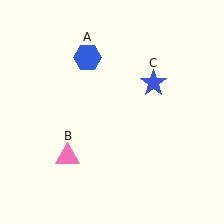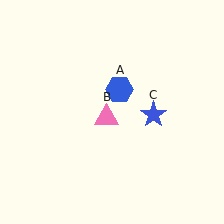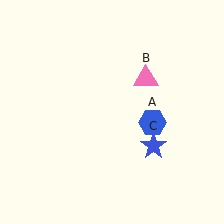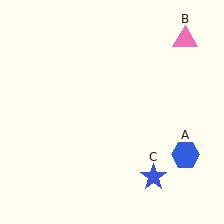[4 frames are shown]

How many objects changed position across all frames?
3 objects changed position: blue hexagon (object A), pink triangle (object B), blue star (object C).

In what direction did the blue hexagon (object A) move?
The blue hexagon (object A) moved down and to the right.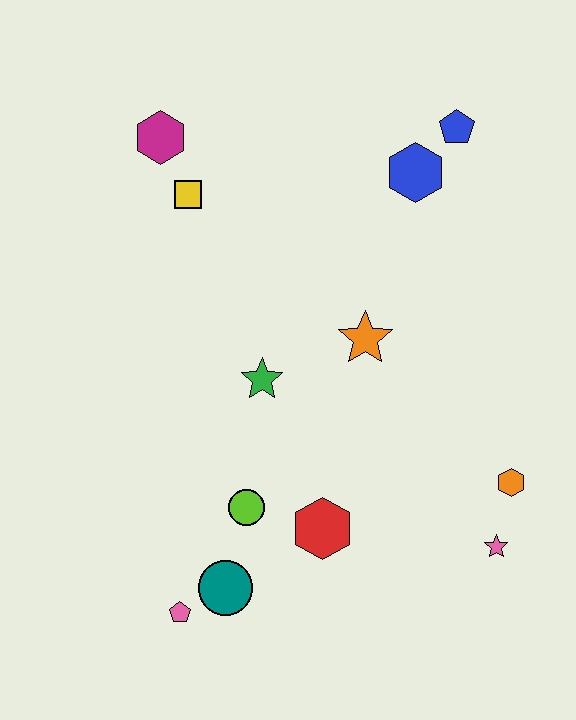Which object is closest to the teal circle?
The pink pentagon is closest to the teal circle.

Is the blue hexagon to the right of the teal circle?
Yes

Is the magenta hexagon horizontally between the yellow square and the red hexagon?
No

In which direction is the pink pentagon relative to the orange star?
The pink pentagon is below the orange star.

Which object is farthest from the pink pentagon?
The blue pentagon is farthest from the pink pentagon.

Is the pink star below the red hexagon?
Yes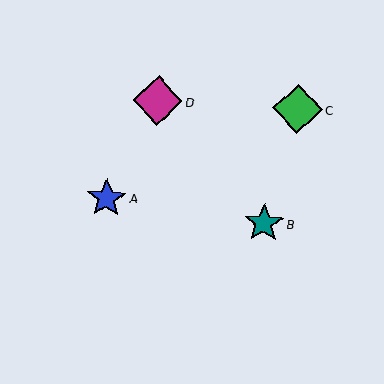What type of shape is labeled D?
Shape D is a magenta diamond.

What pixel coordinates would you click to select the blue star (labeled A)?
Click at (106, 198) to select the blue star A.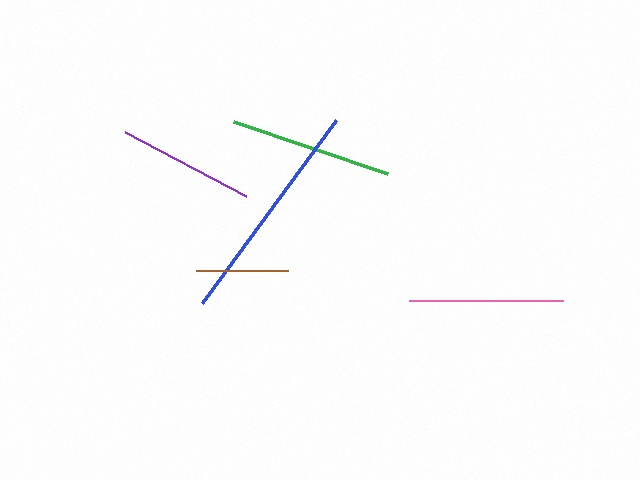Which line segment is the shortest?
The brown line is the shortest at approximately 93 pixels.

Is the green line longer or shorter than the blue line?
The blue line is longer than the green line.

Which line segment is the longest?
The blue line is the longest at approximately 227 pixels.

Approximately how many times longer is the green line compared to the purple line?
The green line is approximately 1.2 times the length of the purple line.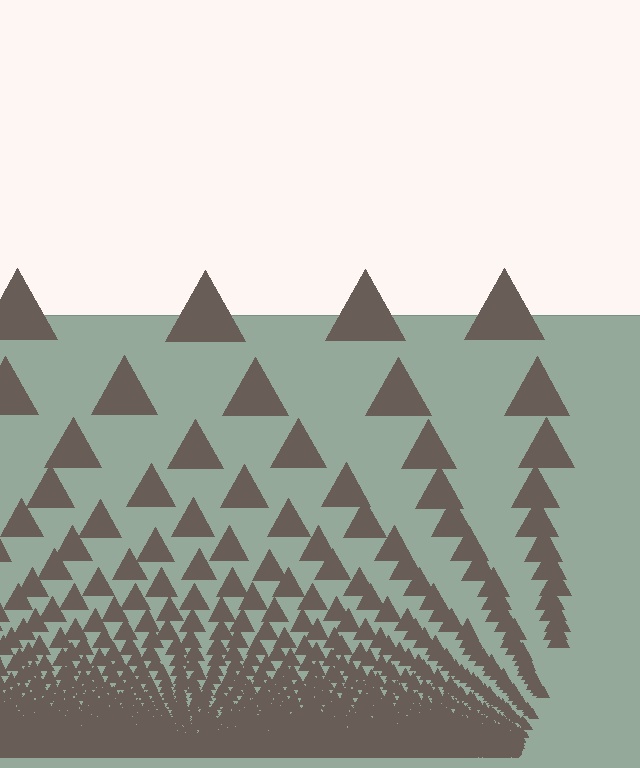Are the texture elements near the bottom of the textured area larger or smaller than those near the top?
Smaller. The gradient is inverted — elements near the bottom are smaller and denser.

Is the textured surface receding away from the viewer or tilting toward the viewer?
The surface appears to tilt toward the viewer. Texture elements get larger and sparser toward the top.